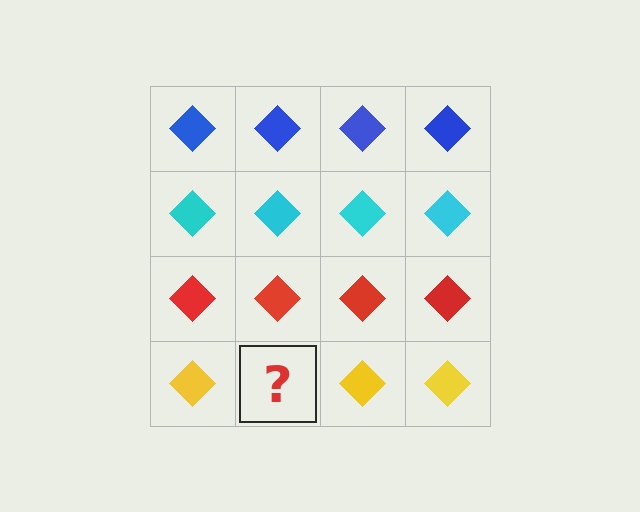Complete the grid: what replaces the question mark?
The question mark should be replaced with a yellow diamond.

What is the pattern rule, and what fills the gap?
The rule is that each row has a consistent color. The gap should be filled with a yellow diamond.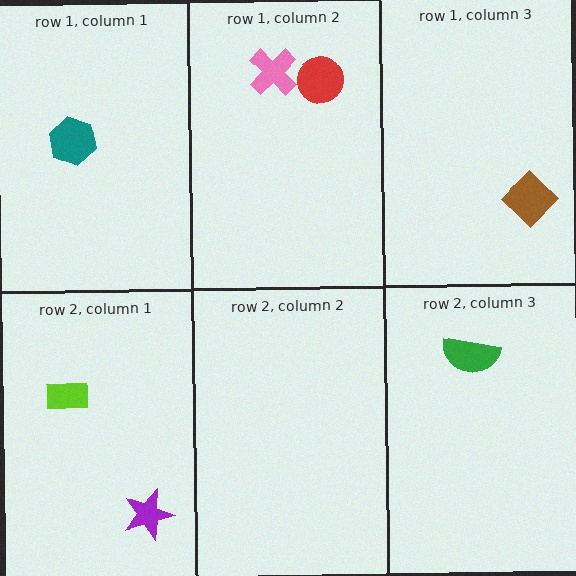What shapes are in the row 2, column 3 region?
The green semicircle.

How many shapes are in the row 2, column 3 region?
1.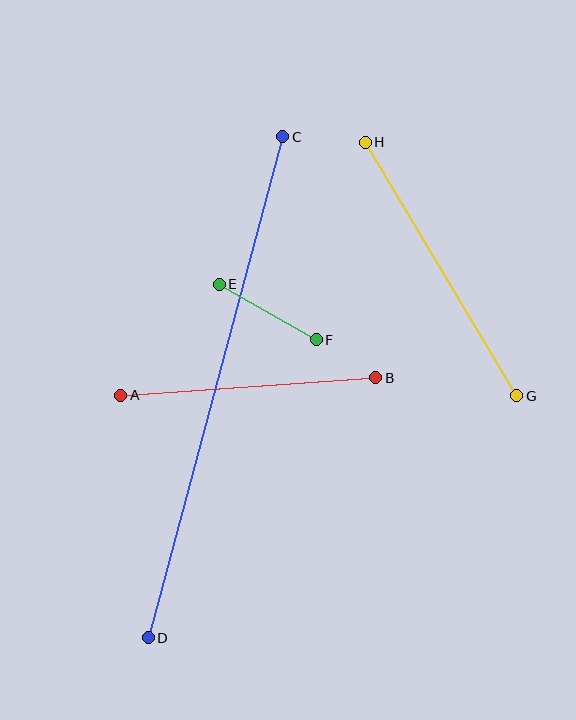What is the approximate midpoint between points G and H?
The midpoint is at approximately (441, 269) pixels.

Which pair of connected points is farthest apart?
Points C and D are farthest apart.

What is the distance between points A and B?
The distance is approximately 255 pixels.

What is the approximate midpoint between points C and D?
The midpoint is at approximately (215, 387) pixels.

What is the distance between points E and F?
The distance is approximately 112 pixels.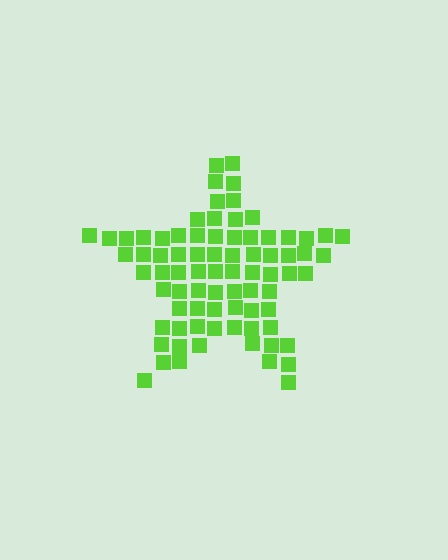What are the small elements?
The small elements are squares.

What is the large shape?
The large shape is a star.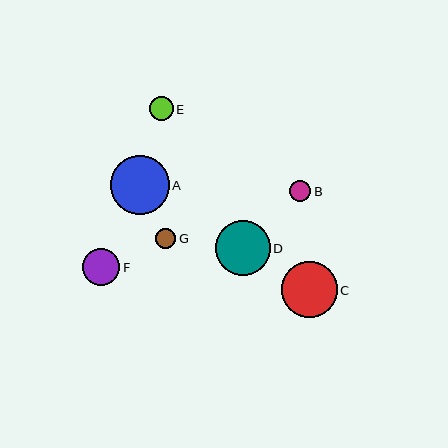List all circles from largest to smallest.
From largest to smallest: A, C, D, F, E, B, G.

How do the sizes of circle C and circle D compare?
Circle C and circle D are approximately the same size.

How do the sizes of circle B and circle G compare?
Circle B and circle G are approximately the same size.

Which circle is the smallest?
Circle G is the smallest with a size of approximately 20 pixels.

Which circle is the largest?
Circle A is the largest with a size of approximately 58 pixels.